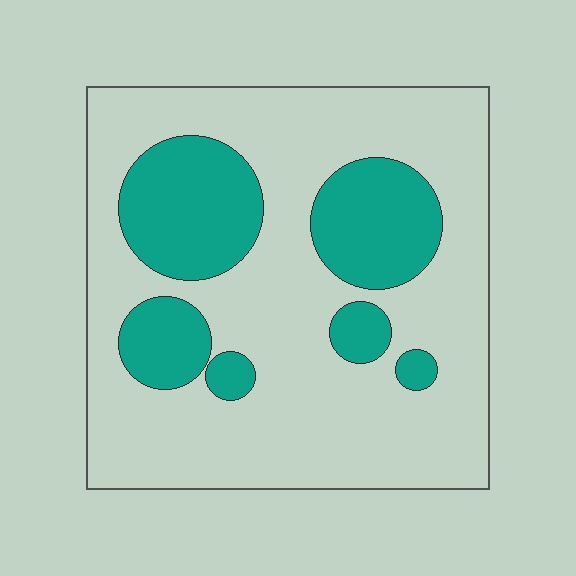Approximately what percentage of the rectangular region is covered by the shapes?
Approximately 25%.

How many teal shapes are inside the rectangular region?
6.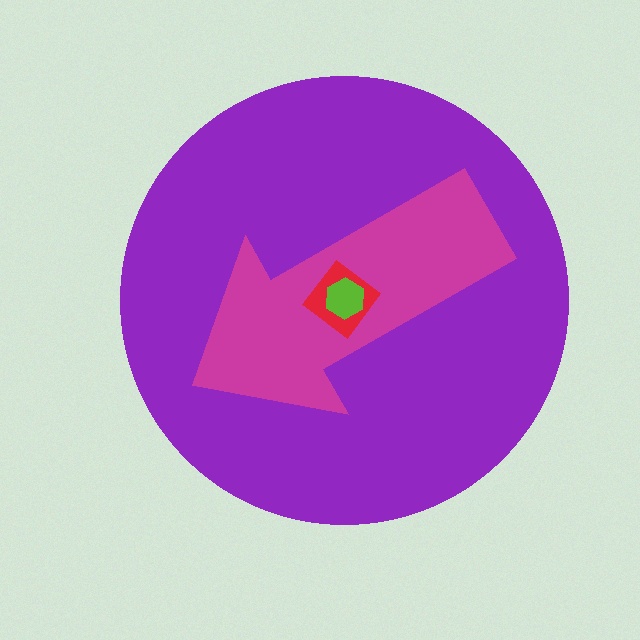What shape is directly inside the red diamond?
The lime hexagon.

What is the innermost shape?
The lime hexagon.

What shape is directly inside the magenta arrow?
The red diamond.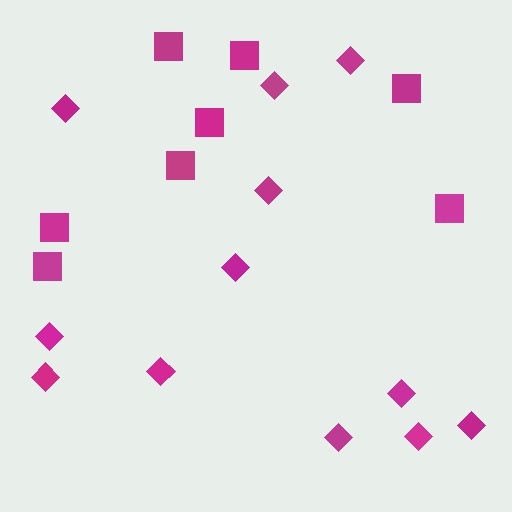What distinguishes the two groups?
There are 2 groups: one group of squares (8) and one group of diamonds (12).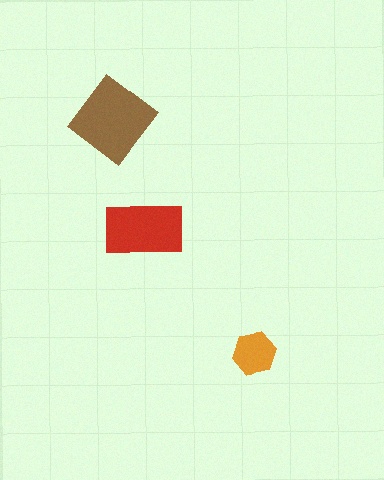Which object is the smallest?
The orange hexagon.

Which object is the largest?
The brown diamond.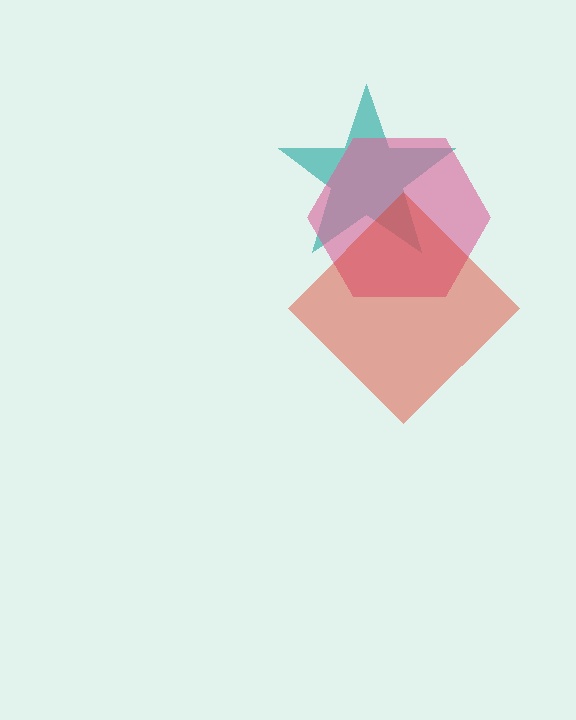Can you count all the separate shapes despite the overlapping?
Yes, there are 3 separate shapes.